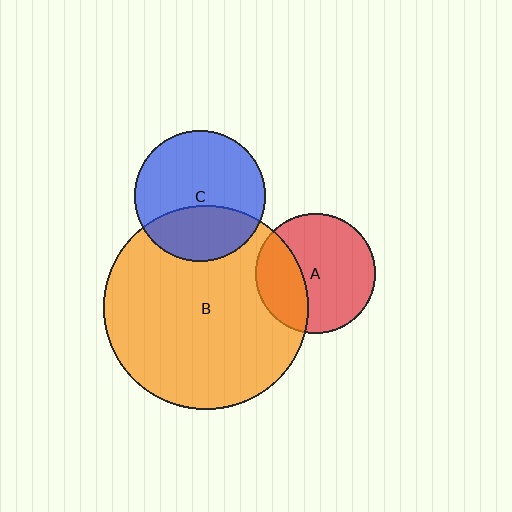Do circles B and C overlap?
Yes.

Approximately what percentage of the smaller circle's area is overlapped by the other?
Approximately 35%.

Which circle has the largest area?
Circle B (orange).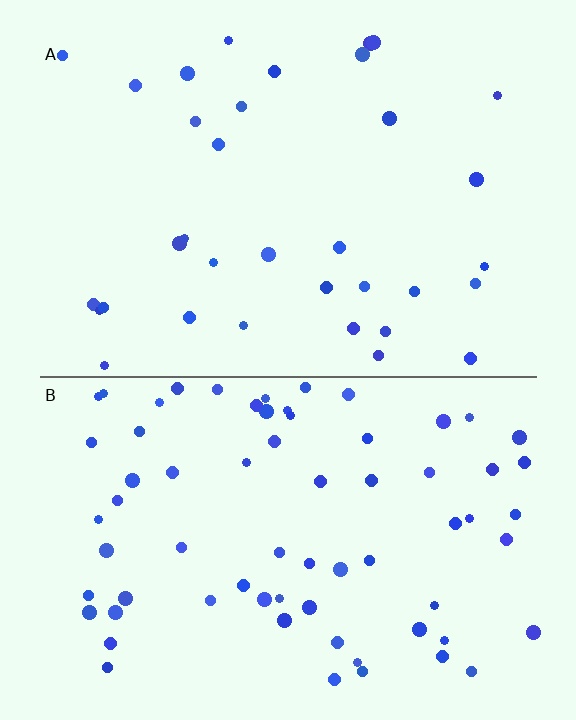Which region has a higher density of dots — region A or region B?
B (the bottom).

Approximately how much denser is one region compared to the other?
Approximately 2.0× — region B over region A.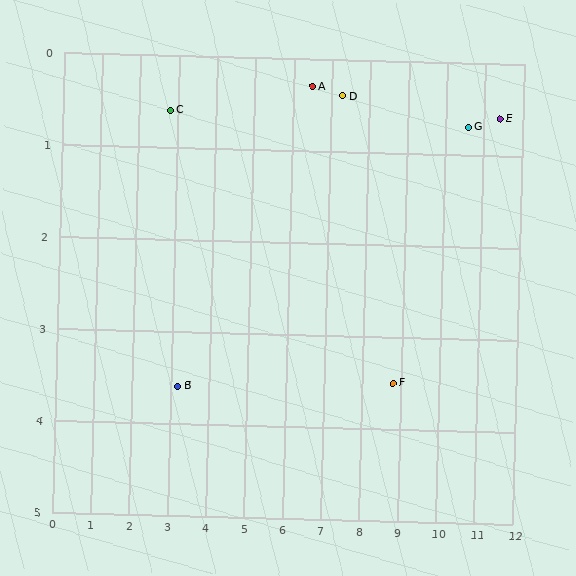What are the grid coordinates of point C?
Point C is at approximately (2.8, 0.6).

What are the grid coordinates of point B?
Point B is at approximately (3.2, 3.6).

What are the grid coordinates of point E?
Point E is at approximately (11.4, 0.6).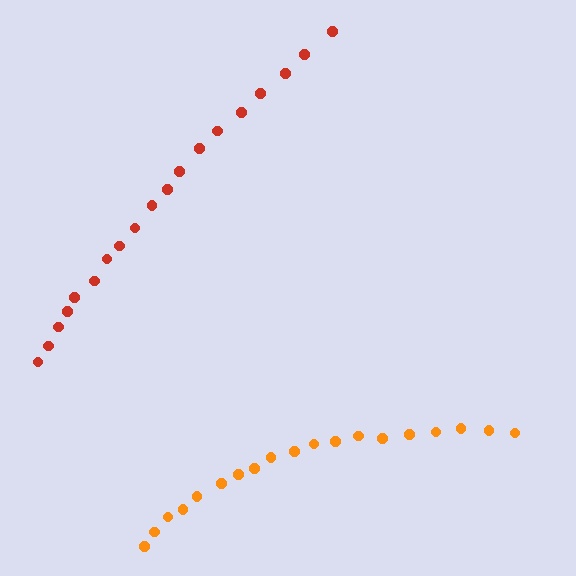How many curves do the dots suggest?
There are 2 distinct paths.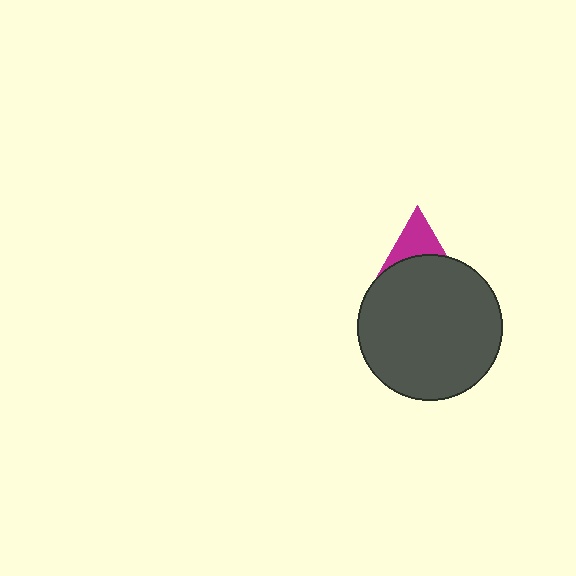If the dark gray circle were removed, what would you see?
You would see the complete magenta triangle.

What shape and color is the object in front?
The object in front is a dark gray circle.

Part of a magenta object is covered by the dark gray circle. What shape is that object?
It is a triangle.